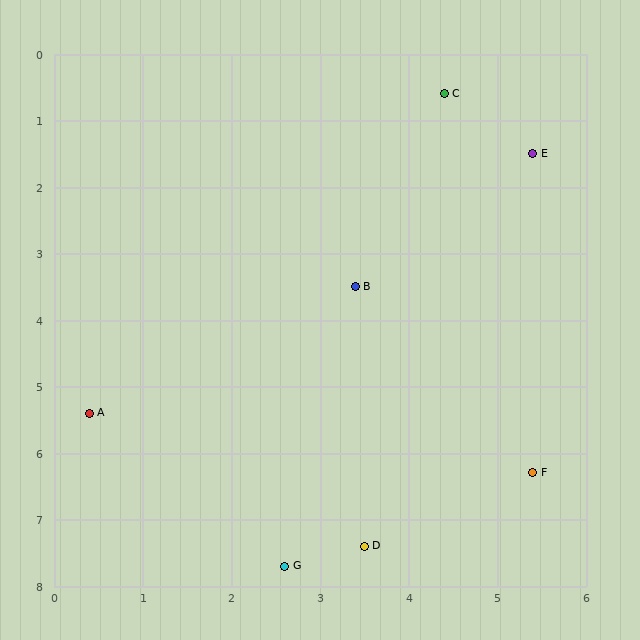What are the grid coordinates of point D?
Point D is at approximately (3.5, 7.4).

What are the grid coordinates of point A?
Point A is at approximately (0.4, 5.4).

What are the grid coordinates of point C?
Point C is at approximately (4.4, 0.6).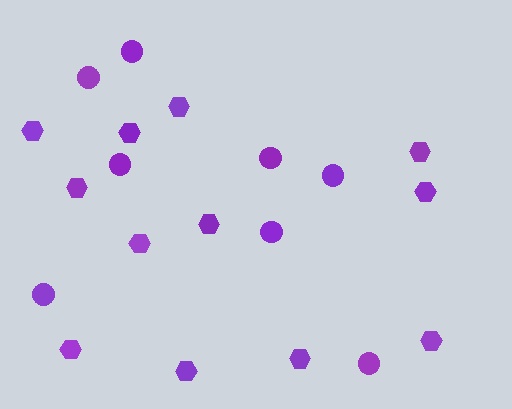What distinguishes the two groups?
There are 2 groups: one group of hexagons (12) and one group of circles (8).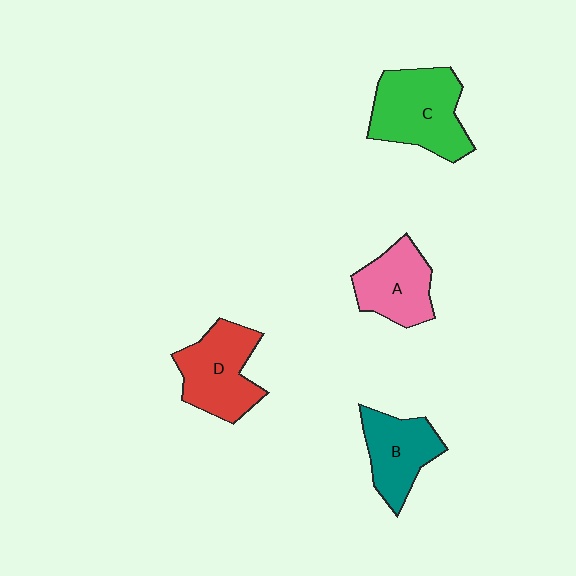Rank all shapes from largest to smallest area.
From largest to smallest: C (green), D (red), B (teal), A (pink).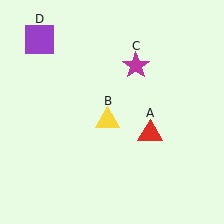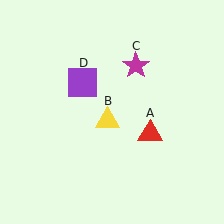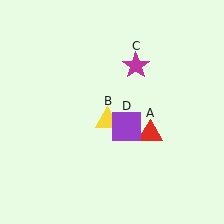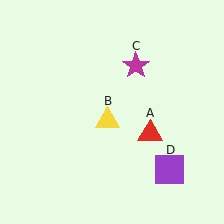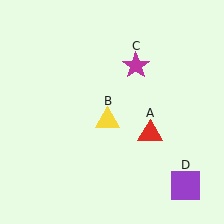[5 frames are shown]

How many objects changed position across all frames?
1 object changed position: purple square (object D).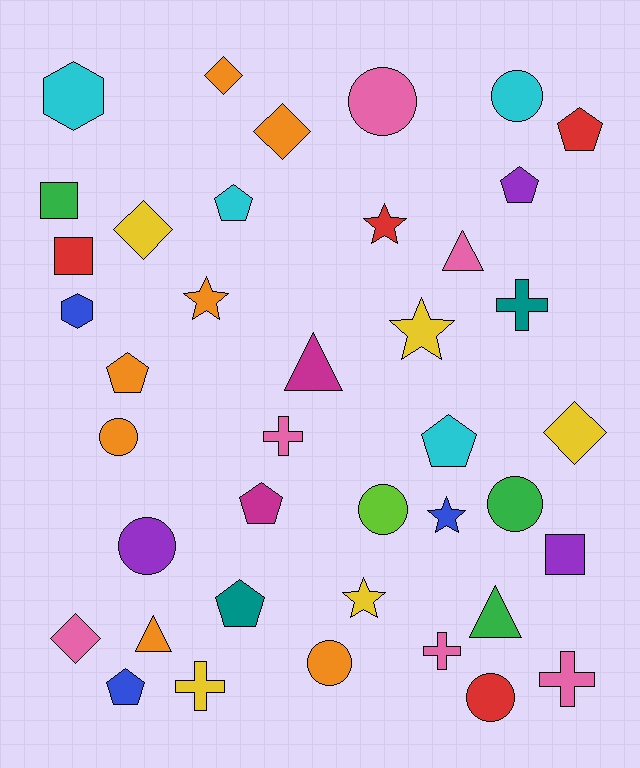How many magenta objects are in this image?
There are 2 magenta objects.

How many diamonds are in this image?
There are 5 diamonds.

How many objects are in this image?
There are 40 objects.